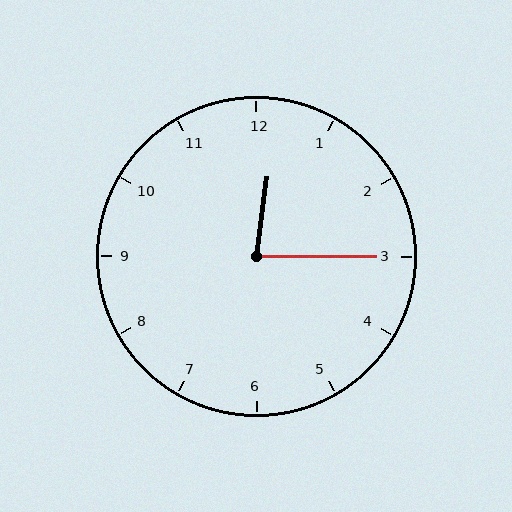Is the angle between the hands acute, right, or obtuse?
It is acute.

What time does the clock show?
12:15.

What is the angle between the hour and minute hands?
Approximately 82 degrees.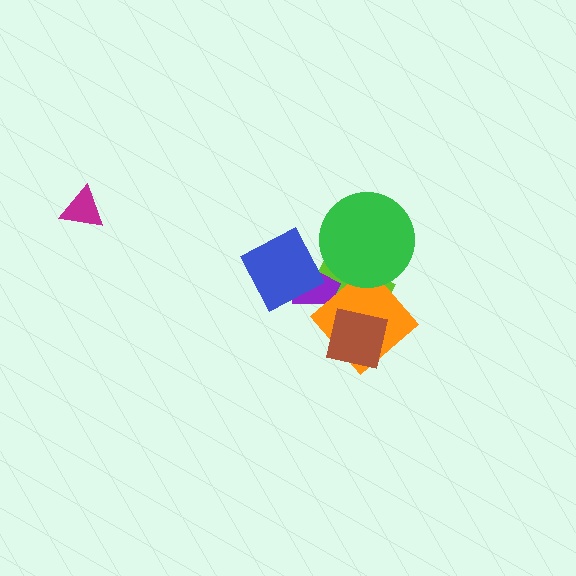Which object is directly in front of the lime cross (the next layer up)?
The orange diamond is directly in front of the lime cross.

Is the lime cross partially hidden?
Yes, it is partially covered by another shape.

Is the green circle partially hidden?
No, no other shape covers it.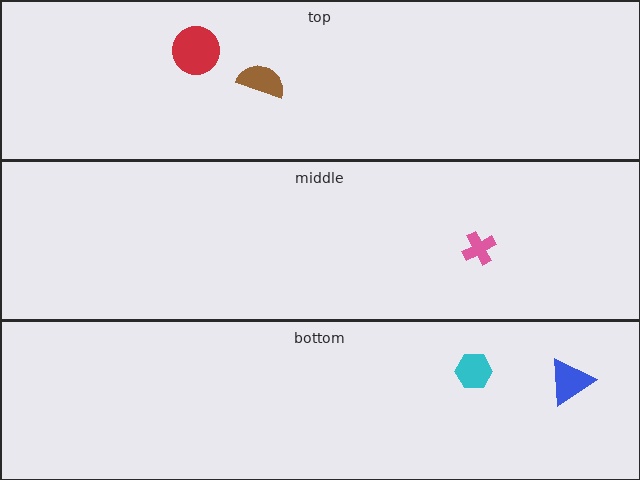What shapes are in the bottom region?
The cyan hexagon, the blue triangle.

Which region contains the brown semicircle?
The top region.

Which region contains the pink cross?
The middle region.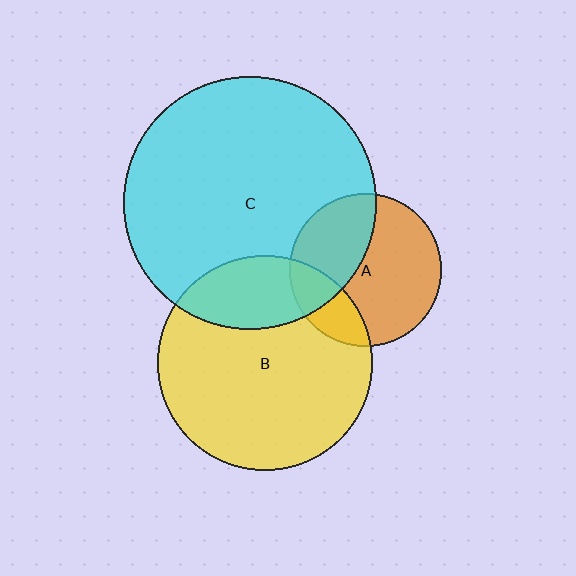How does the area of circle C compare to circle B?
Approximately 1.4 times.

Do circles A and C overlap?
Yes.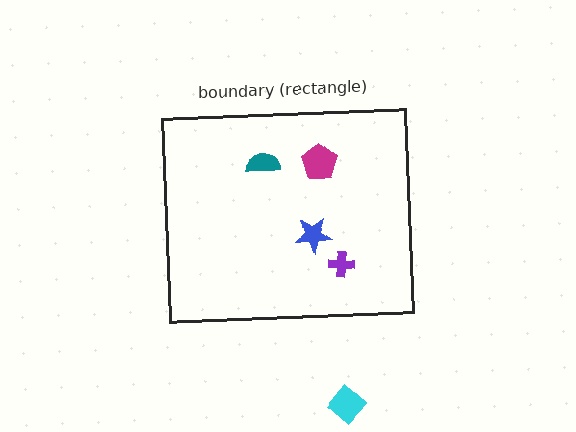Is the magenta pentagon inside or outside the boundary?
Inside.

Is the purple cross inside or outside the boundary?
Inside.